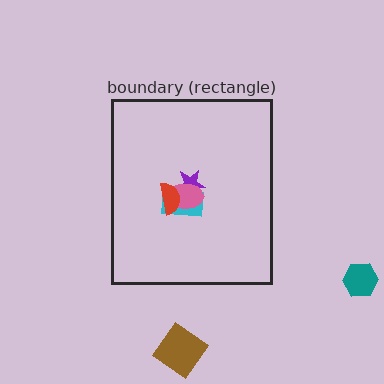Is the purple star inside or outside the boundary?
Inside.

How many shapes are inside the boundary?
4 inside, 2 outside.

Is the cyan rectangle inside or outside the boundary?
Inside.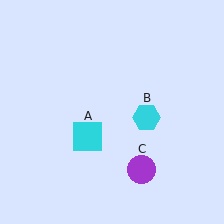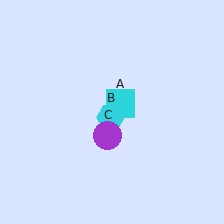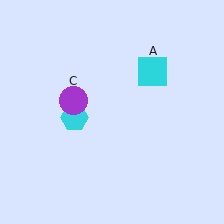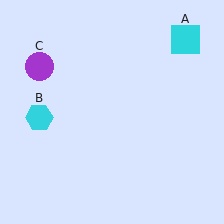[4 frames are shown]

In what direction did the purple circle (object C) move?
The purple circle (object C) moved up and to the left.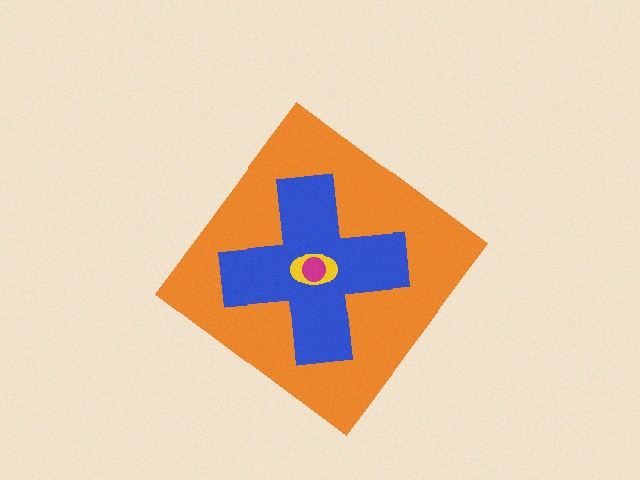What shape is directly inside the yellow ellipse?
The magenta circle.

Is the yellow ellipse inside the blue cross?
Yes.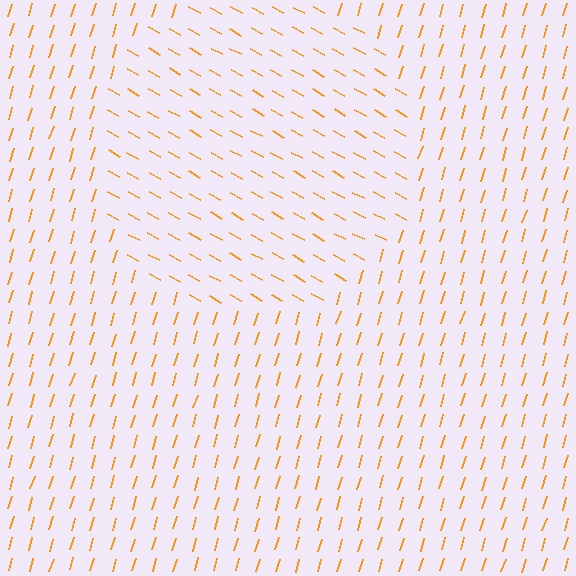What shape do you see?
I see a circle.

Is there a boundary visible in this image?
Yes, there is a texture boundary formed by a change in line orientation.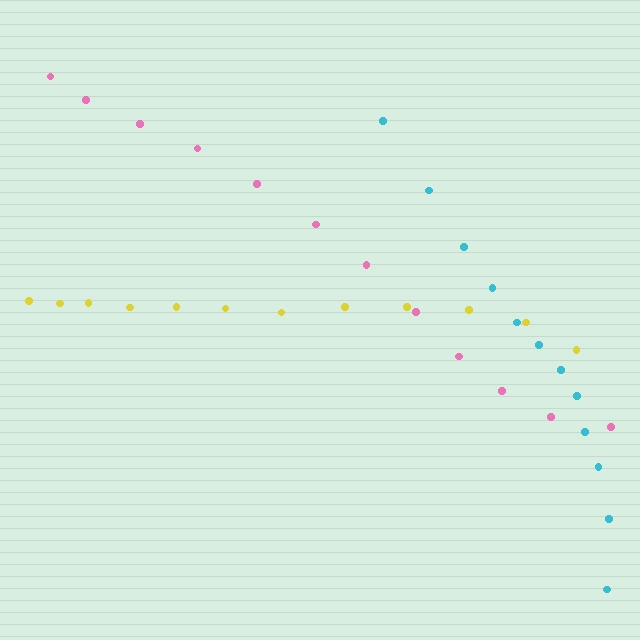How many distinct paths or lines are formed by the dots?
There are 3 distinct paths.